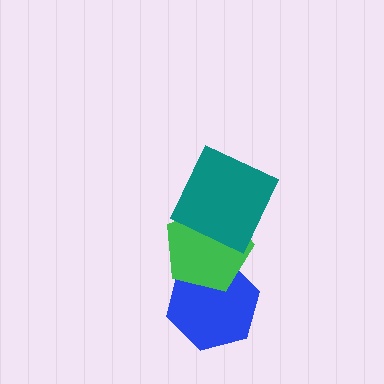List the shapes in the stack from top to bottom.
From top to bottom: the teal square, the green pentagon, the blue hexagon.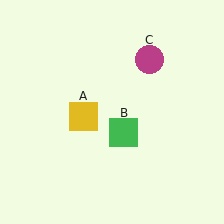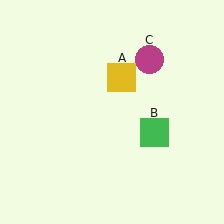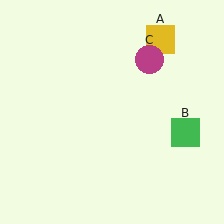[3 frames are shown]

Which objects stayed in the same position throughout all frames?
Magenta circle (object C) remained stationary.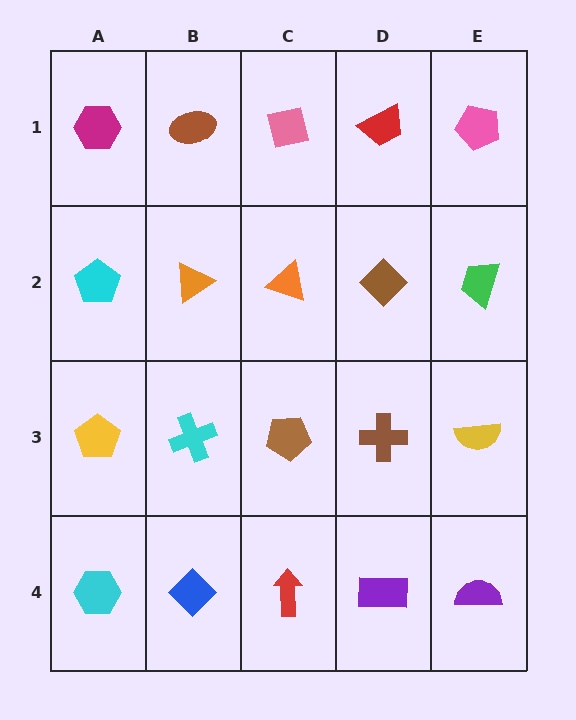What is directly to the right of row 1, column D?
A pink pentagon.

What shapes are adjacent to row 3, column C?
An orange triangle (row 2, column C), a red arrow (row 4, column C), a cyan cross (row 3, column B), a brown cross (row 3, column D).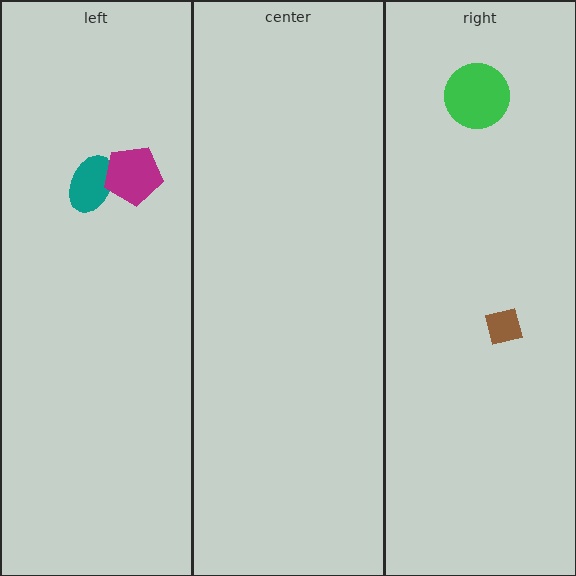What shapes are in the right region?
The brown square, the green circle.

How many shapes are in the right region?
2.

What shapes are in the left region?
The teal ellipse, the magenta pentagon.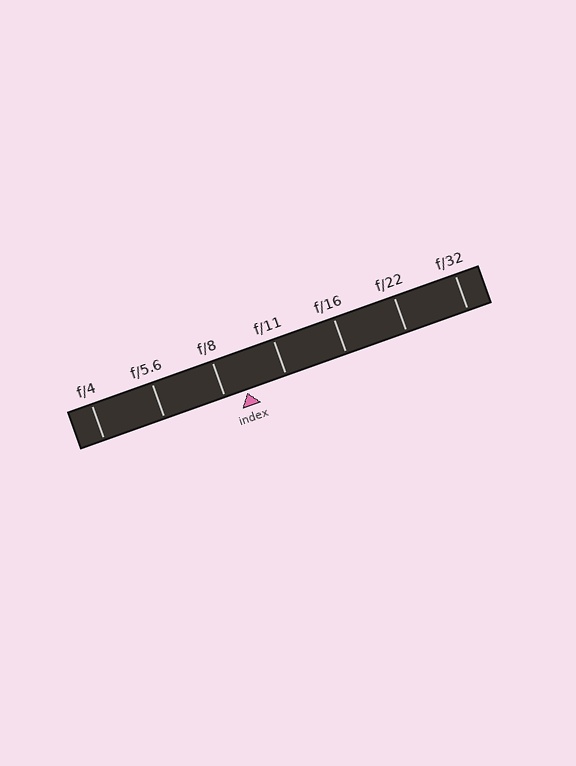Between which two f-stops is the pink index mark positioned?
The index mark is between f/8 and f/11.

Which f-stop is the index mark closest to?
The index mark is closest to f/8.